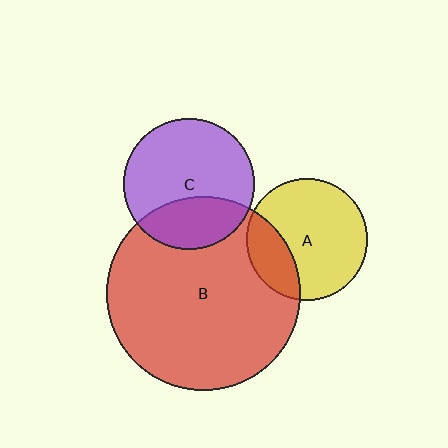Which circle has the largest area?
Circle B (red).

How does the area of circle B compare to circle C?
Approximately 2.2 times.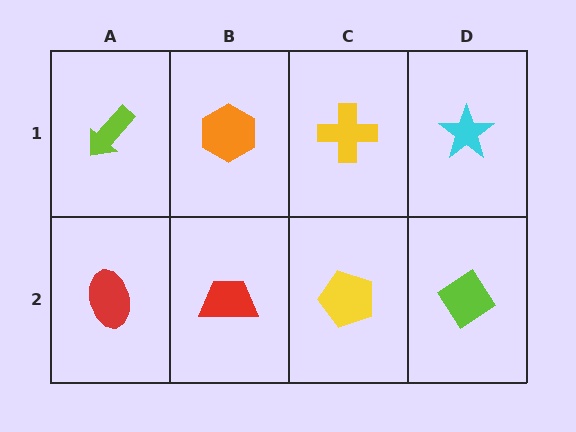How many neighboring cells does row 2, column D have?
2.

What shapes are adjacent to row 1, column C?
A yellow pentagon (row 2, column C), an orange hexagon (row 1, column B), a cyan star (row 1, column D).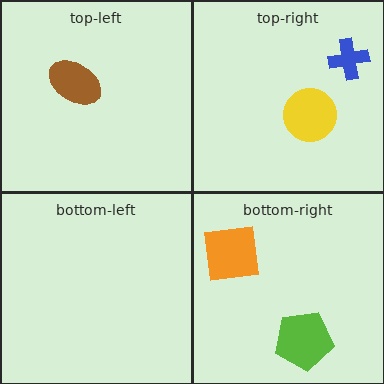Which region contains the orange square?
The bottom-right region.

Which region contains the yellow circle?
The top-right region.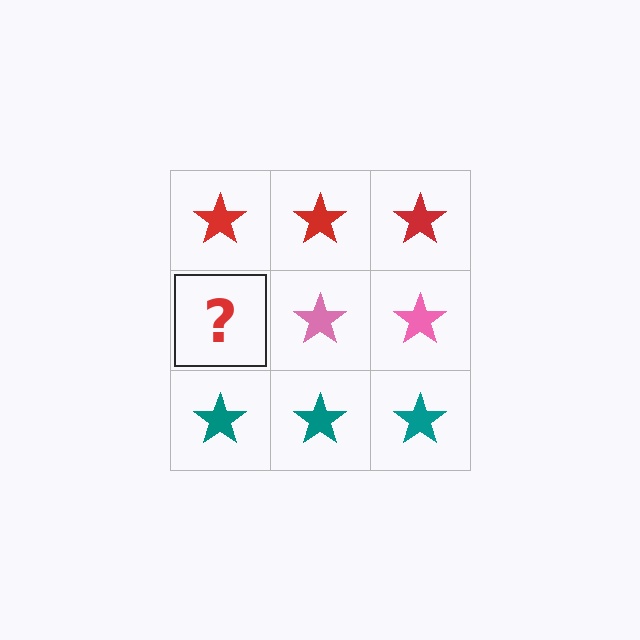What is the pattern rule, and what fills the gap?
The rule is that each row has a consistent color. The gap should be filled with a pink star.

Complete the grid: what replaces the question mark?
The question mark should be replaced with a pink star.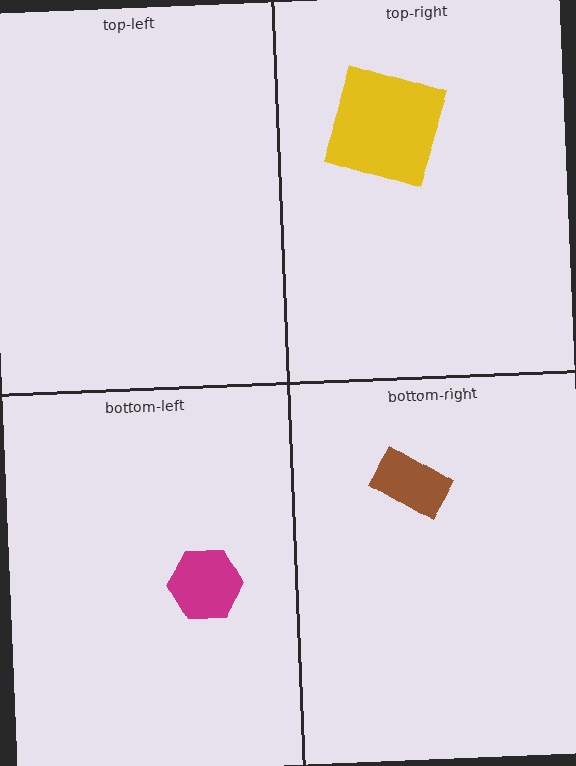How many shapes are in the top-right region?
1.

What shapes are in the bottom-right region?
The brown rectangle.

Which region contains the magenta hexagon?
The bottom-left region.